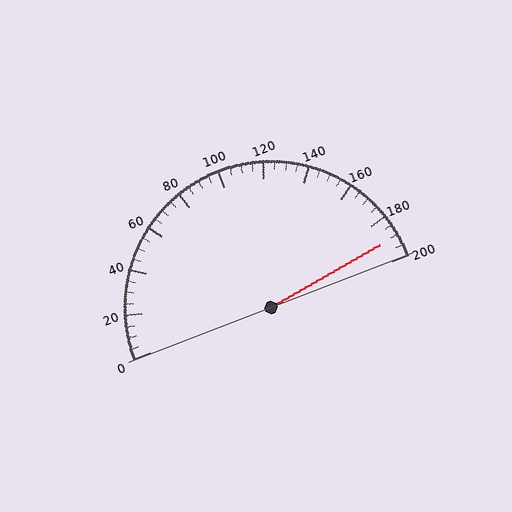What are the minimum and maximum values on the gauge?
The gauge ranges from 0 to 200.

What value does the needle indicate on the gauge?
The needle indicates approximately 190.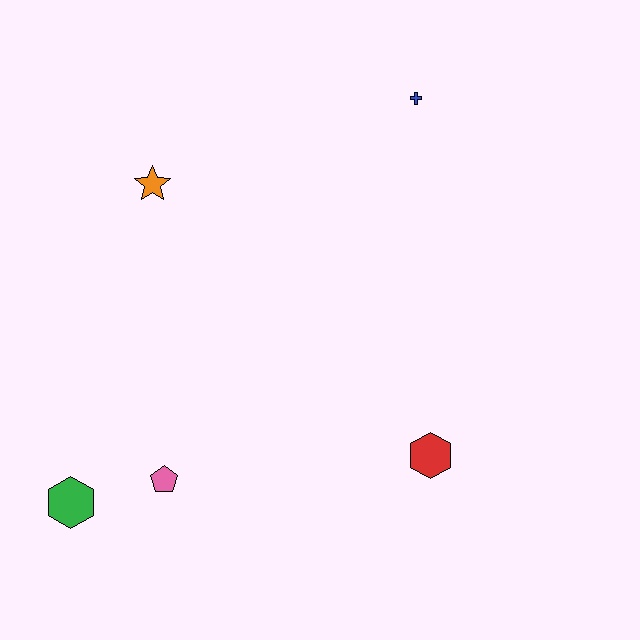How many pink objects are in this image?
There is 1 pink object.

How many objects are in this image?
There are 5 objects.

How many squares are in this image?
There are no squares.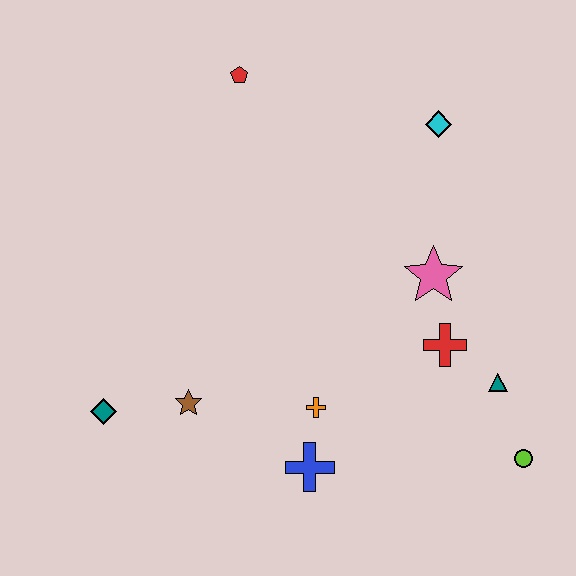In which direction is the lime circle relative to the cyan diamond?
The lime circle is below the cyan diamond.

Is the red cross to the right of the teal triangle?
No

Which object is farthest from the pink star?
The teal diamond is farthest from the pink star.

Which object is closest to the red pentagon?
The cyan diamond is closest to the red pentagon.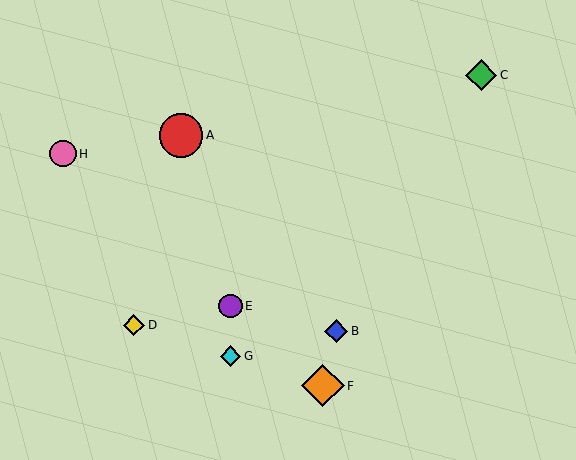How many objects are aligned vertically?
2 objects (E, G) are aligned vertically.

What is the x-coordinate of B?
Object B is at x≈336.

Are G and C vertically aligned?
No, G is at x≈231 and C is at x≈481.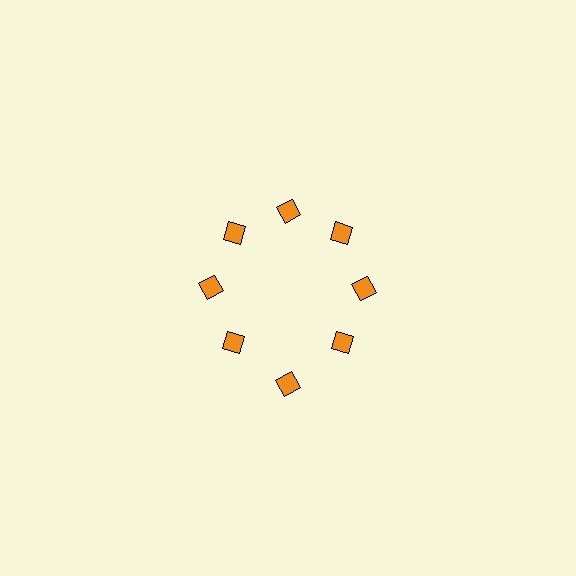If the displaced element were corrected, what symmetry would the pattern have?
It would have 8-fold rotational symmetry — the pattern would map onto itself every 45 degrees.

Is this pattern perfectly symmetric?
No. The 8 orange diamonds are arranged in a ring, but one element near the 6 o'clock position is pushed outward from the center, breaking the 8-fold rotational symmetry.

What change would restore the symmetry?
The symmetry would be restored by moving it inward, back onto the ring so that all 8 diamonds sit at equal angles and equal distance from the center.